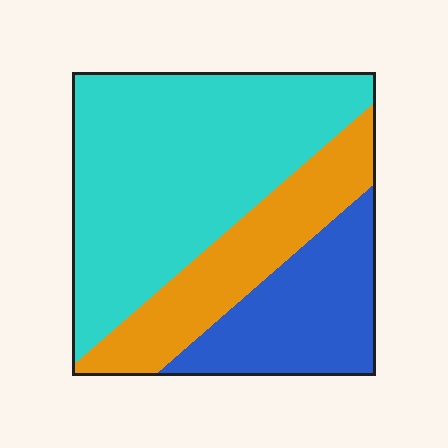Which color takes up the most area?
Cyan, at roughly 55%.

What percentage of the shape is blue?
Blue covers roughly 25% of the shape.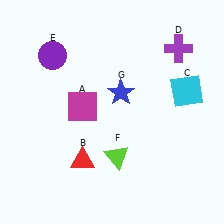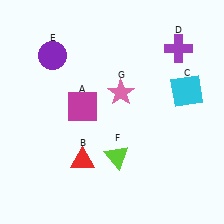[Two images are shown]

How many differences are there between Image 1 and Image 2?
There is 1 difference between the two images.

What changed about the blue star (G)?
In Image 1, G is blue. In Image 2, it changed to pink.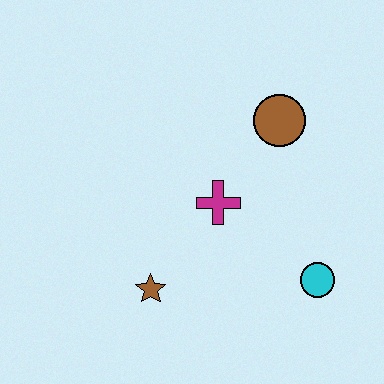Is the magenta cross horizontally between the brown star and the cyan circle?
Yes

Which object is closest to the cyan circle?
The magenta cross is closest to the cyan circle.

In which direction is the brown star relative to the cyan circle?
The brown star is to the left of the cyan circle.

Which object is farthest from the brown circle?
The brown star is farthest from the brown circle.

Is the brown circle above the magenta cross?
Yes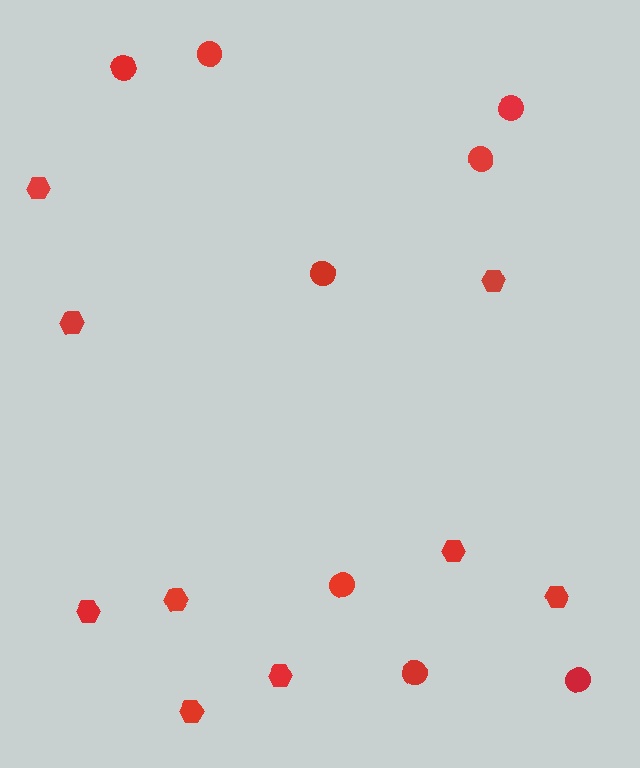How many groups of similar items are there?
There are 2 groups: one group of hexagons (9) and one group of circles (8).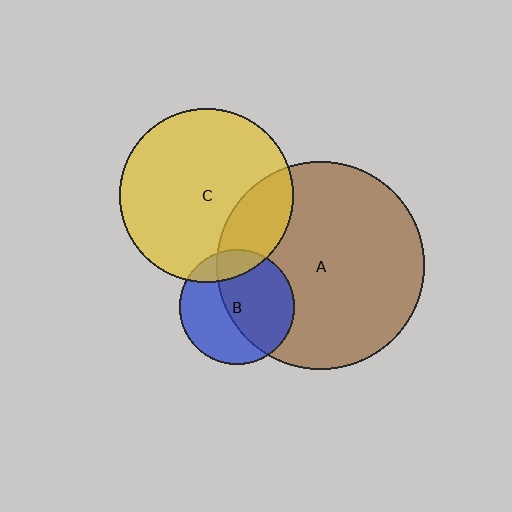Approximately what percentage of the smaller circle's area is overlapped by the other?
Approximately 25%.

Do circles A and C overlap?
Yes.